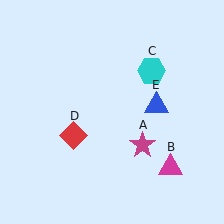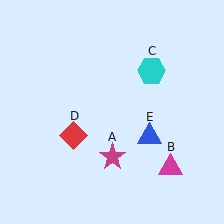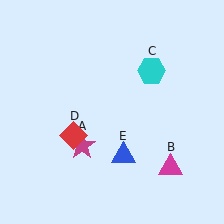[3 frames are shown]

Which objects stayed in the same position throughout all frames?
Magenta triangle (object B) and cyan hexagon (object C) and red diamond (object D) remained stationary.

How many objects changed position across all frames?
2 objects changed position: magenta star (object A), blue triangle (object E).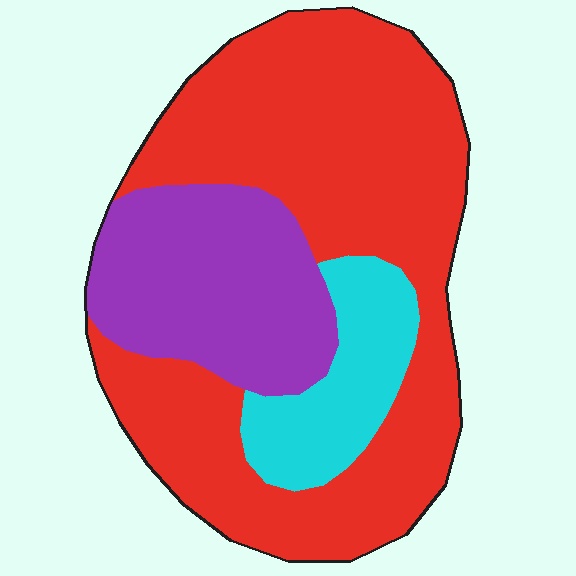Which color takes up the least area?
Cyan, at roughly 15%.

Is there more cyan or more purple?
Purple.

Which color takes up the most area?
Red, at roughly 60%.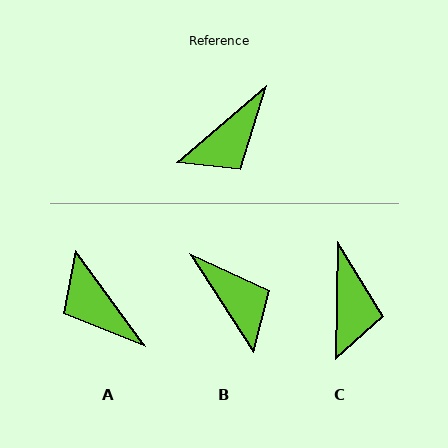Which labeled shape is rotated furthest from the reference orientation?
A, about 95 degrees away.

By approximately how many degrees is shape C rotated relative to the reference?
Approximately 49 degrees counter-clockwise.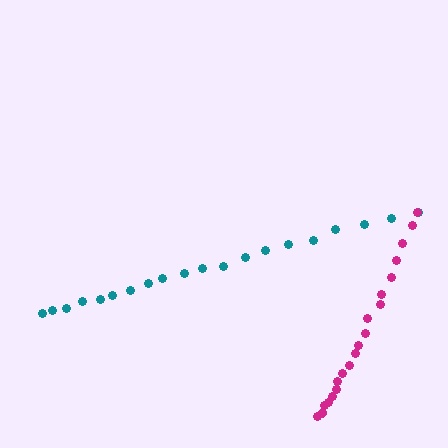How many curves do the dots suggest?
There are 2 distinct paths.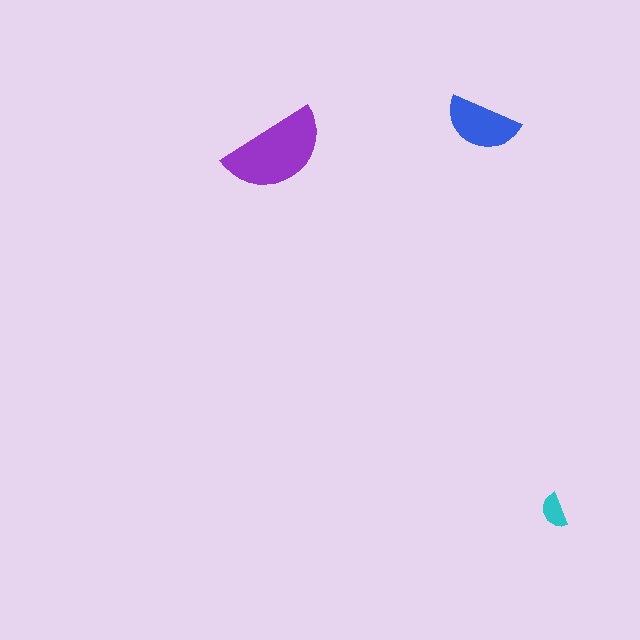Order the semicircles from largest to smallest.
the purple one, the blue one, the cyan one.